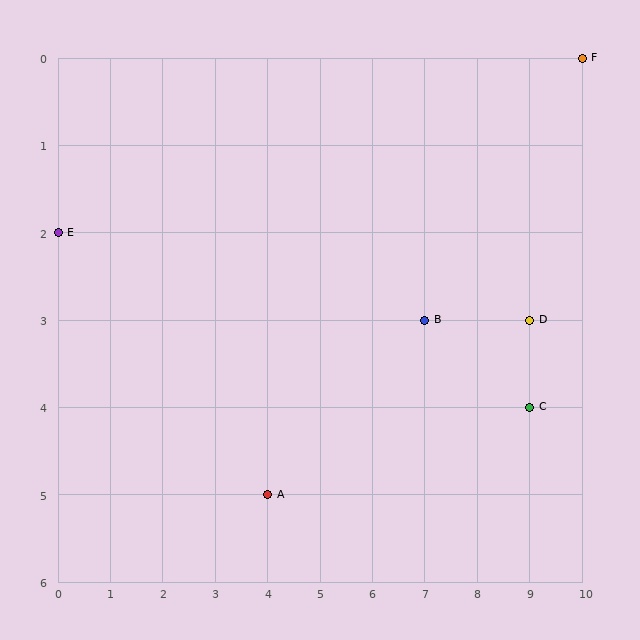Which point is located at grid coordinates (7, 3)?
Point B is at (7, 3).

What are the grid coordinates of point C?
Point C is at grid coordinates (9, 4).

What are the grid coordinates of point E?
Point E is at grid coordinates (0, 2).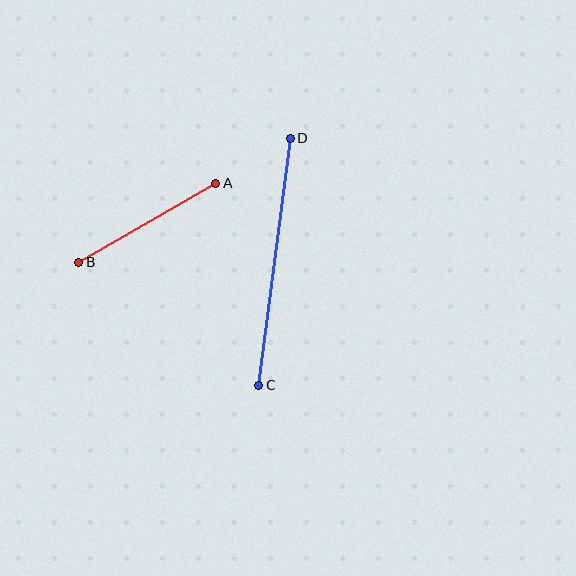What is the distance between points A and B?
The distance is approximately 158 pixels.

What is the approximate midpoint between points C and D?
The midpoint is at approximately (274, 262) pixels.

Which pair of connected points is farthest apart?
Points C and D are farthest apart.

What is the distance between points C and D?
The distance is approximately 249 pixels.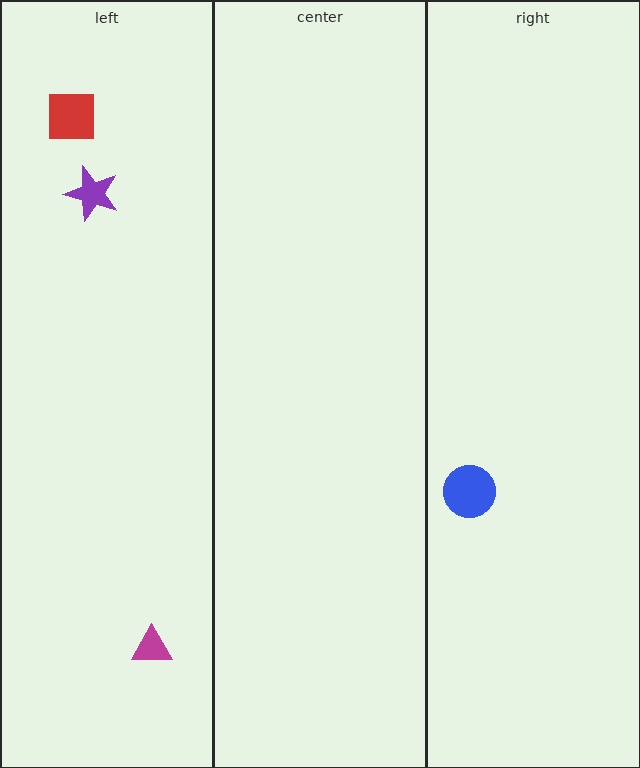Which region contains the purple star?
The left region.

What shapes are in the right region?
The blue circle.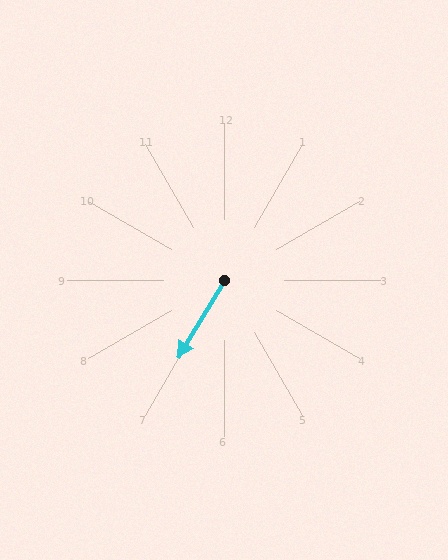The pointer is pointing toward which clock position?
Roughly 7 o'clock.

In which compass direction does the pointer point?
Southwest.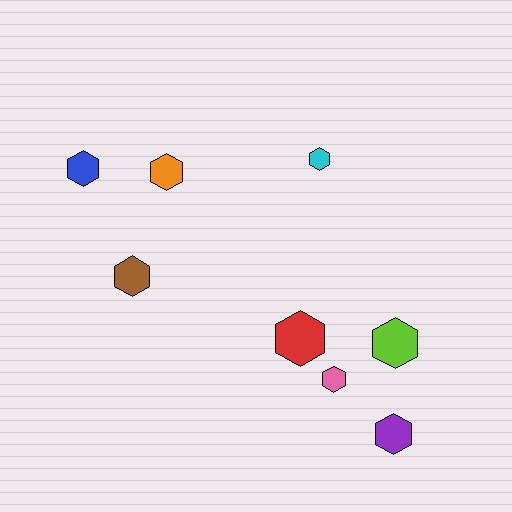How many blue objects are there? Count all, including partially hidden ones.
There is 1 blue object.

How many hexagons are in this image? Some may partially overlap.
There are 8 hexagons.